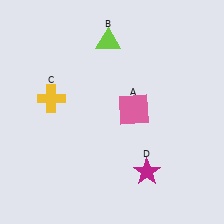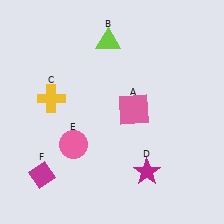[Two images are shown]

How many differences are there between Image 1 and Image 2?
There are 2 differences between the two images.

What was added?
A pink circle (E), a magenta diamond (F) were added in Image 2.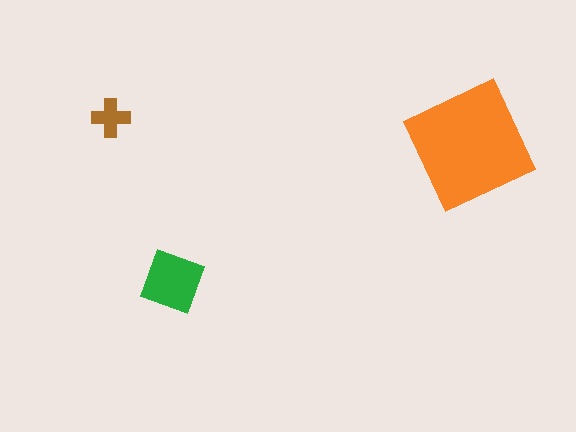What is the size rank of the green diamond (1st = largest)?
2nd.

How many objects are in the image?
There are 3 objects in the image.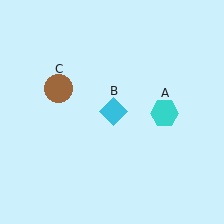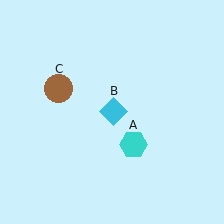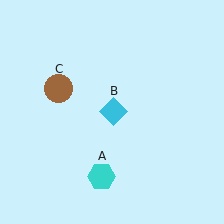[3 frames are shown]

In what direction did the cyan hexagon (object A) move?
The cyan hexagon (object A) moved down and to the left.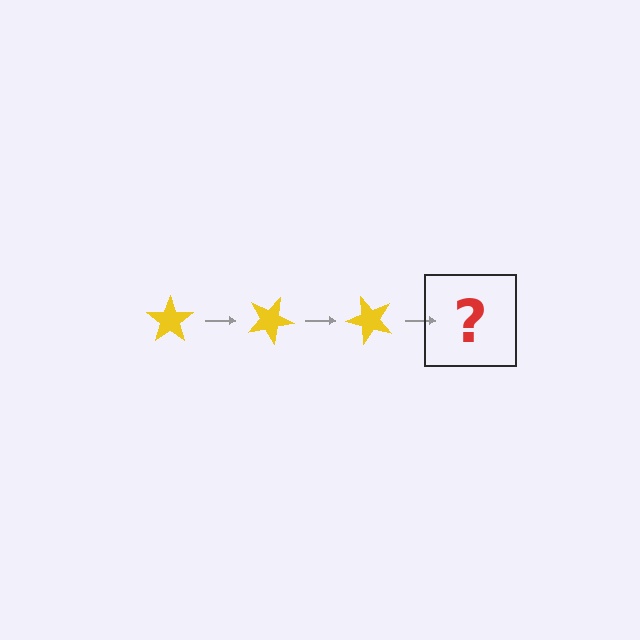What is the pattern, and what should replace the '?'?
The pattern is that the star rotates 25 degrees each step. The '?' should be a yellow star rotated 75 degrees.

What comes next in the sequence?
The next element should be a yellow star rotated 75 degrees.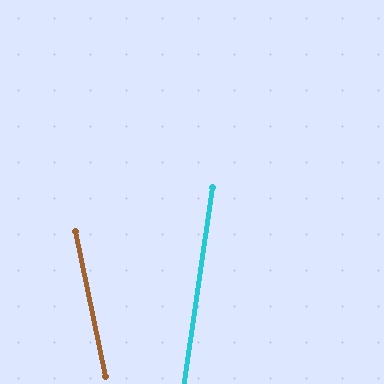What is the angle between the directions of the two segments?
Approximately 20 degrees.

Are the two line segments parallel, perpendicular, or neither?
Neither parallel nor perpendicular — they differ by about 20°.